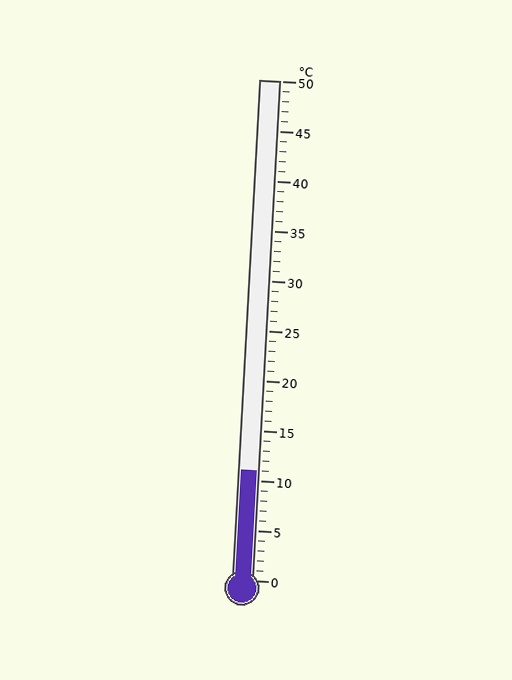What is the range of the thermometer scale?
The thermometer scale ranges from 0°C to 50°C.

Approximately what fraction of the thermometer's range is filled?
The thermometer is filled to approximately 20% of its range.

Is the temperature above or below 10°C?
The temperature is above 10°C.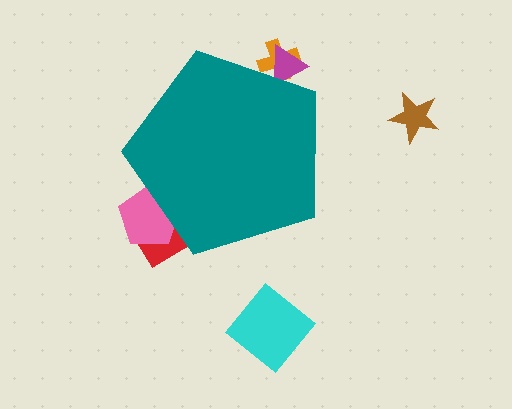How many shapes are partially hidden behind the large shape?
4 shapes are partially hidden.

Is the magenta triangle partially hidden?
Yes, the magenta triangle is partially hidden behind the teal pentagon.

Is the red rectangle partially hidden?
Yes, the red rectangle is partially hidden behind the teal pentagon.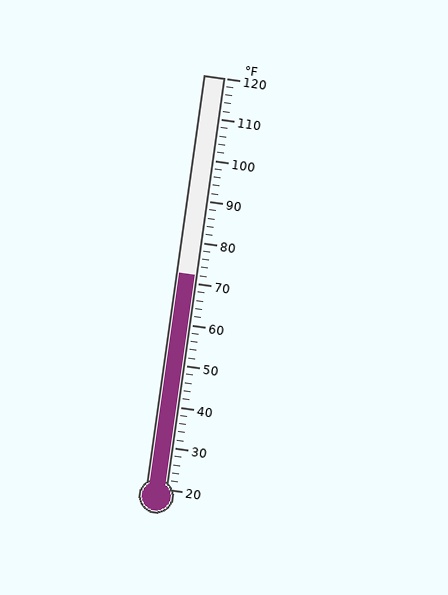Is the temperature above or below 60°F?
The temperature is above 60°F.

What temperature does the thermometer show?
The thermometer shows approximately 72°F.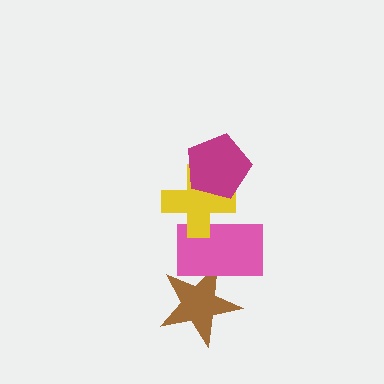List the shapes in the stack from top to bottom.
From top to bottom: the magenta pentagon, the yellow cross, the pink rectangle, the brown star.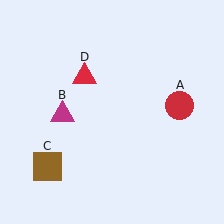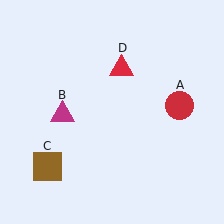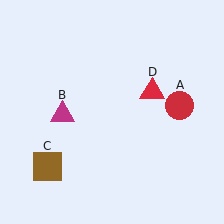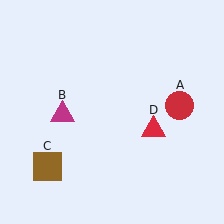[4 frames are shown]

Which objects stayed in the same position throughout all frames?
Red circle (object A) and magenta triangle (object B) and brown square (object C) remained stationary.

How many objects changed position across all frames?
1 object changed position: red triangle (object D).